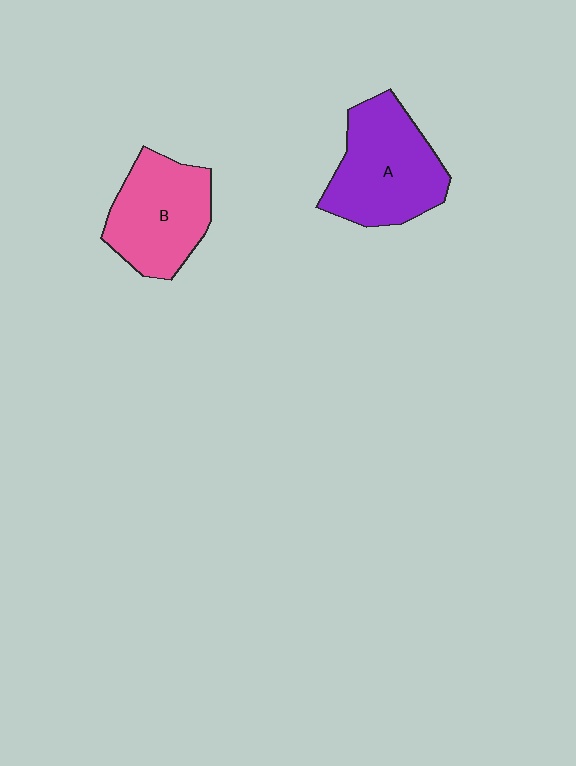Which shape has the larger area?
Shape A (purple).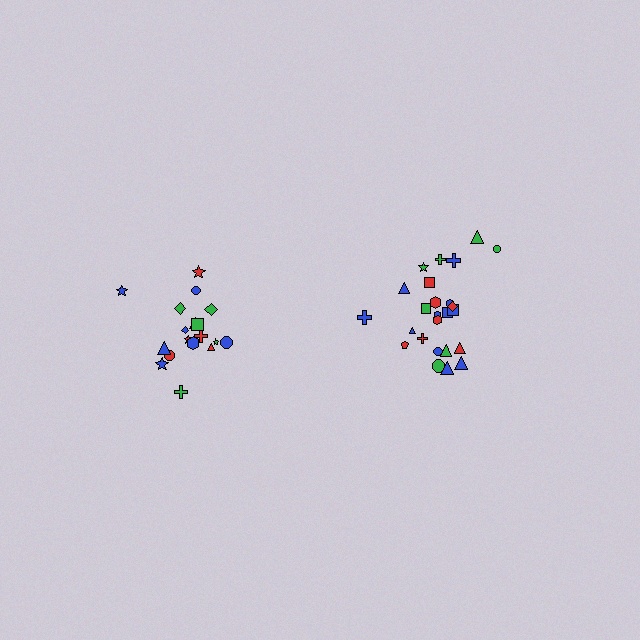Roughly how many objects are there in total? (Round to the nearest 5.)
Roughly 45 objects in total.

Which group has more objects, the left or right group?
The right group.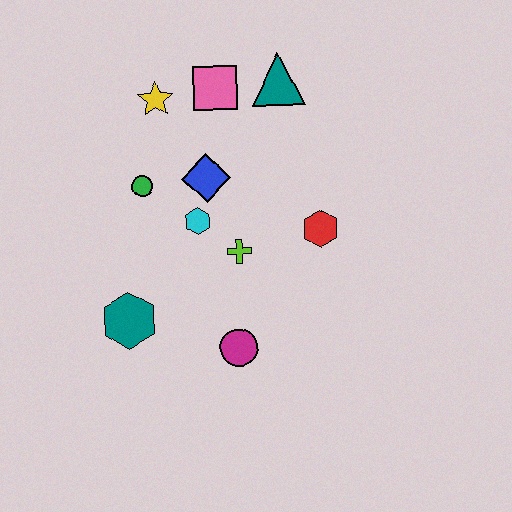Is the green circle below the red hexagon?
No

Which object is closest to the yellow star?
The pink square is closest to the yellow star.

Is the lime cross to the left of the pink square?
No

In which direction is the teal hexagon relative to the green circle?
The teal hexagon is below the green circle.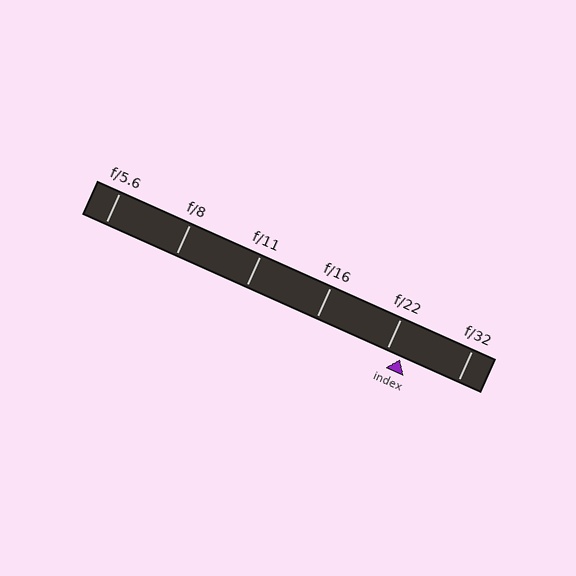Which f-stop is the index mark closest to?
The index mark is closest to f/22.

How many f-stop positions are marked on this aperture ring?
There are 6 f-stop positions marked.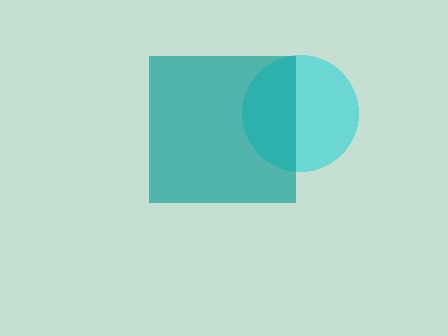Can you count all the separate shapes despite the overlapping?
Yes, there are 2 separate shapes.